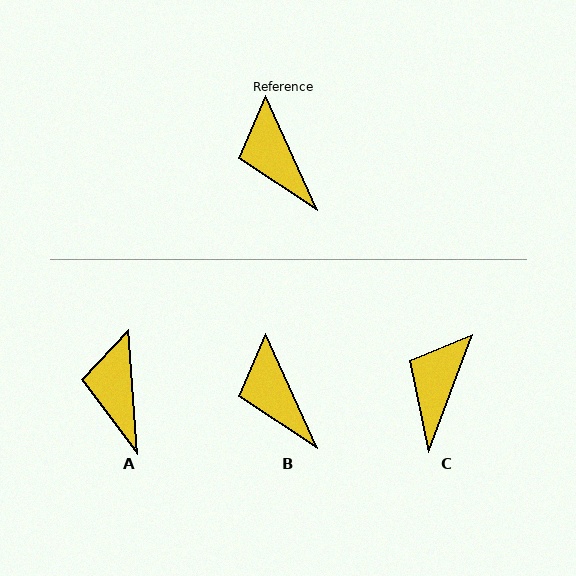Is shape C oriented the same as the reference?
No, it is off by about 45 degrees.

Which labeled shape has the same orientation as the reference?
B.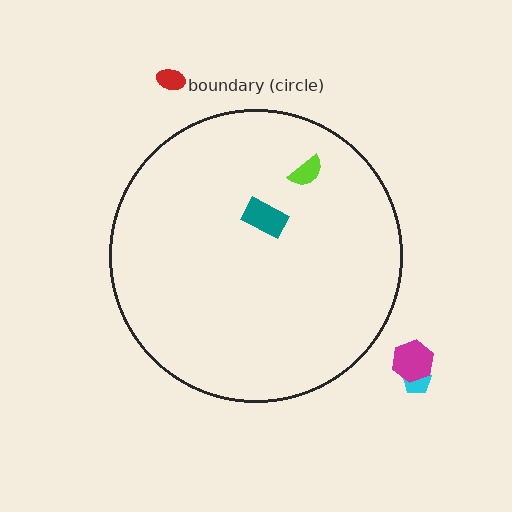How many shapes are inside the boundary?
2 inside, 3 outside.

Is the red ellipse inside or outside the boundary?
Outside.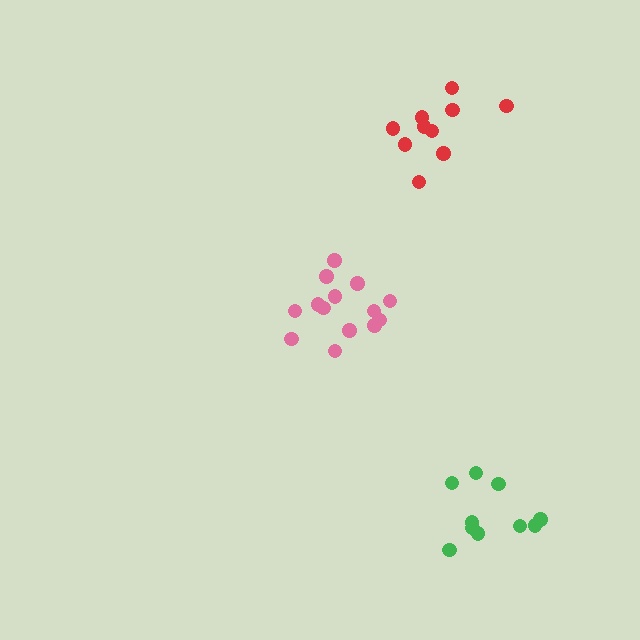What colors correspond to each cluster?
The clusters are colored: red, pink, green.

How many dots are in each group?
Group 1: 10 dots, Group 2: 14 dots, Group 3: 10 dots (34 total).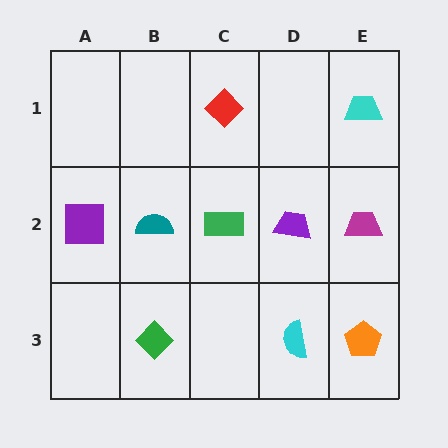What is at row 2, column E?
A magenta trapezoid.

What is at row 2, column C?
A green rectangle.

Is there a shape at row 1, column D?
No, that cell is empty.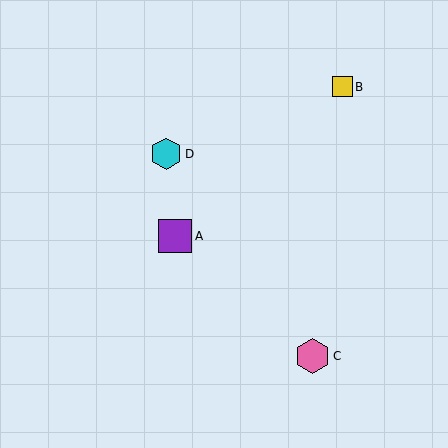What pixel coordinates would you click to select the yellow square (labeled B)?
Click at (342, 87) to select the yellow square B.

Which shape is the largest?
The pink hexagon (labeled C) is the largest.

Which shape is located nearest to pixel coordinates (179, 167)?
The cyan hexagon (labeled D) at (166, 154) is nearest to that location.